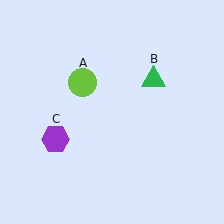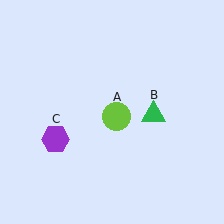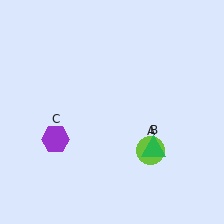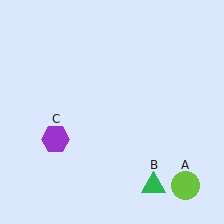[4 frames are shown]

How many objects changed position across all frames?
2 objects changed position: lime circle (object A), green triangle (object B).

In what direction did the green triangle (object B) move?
The green triangle (object B) moved down.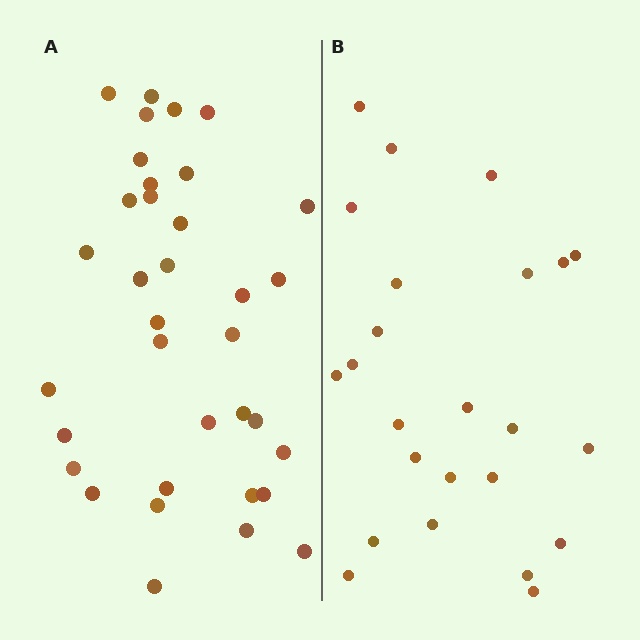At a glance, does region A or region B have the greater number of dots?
Region A (the left region) has more dots.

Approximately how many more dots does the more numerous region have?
Region A has roughly 12 or so more dots than region B.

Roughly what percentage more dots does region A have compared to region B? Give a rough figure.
About 45% more.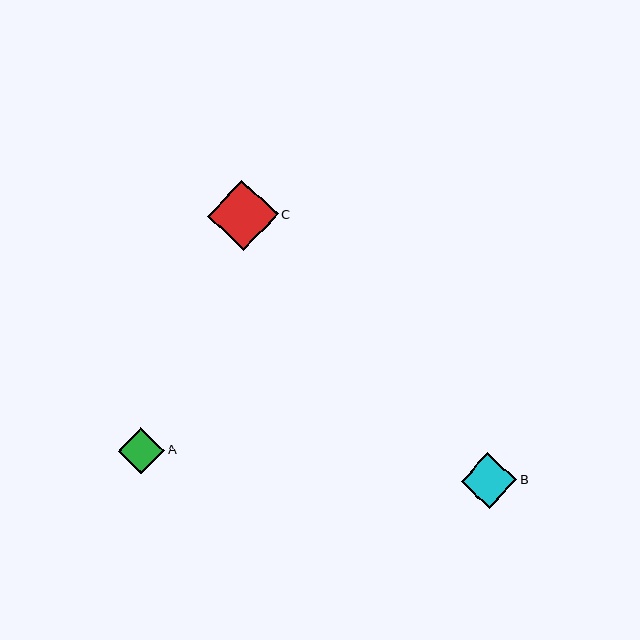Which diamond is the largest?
Diamond C is the largest with a size of approximately 70 pixels.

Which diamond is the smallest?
Diamond A is the smallest with a size of approximately 46 pixels.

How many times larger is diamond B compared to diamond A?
Diamond B is approximately 1.2 times the size of diamond A.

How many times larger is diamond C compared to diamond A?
Diamond C is approximately 1.5 times the size of diamond A.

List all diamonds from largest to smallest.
From largest to smallest: C, B, A.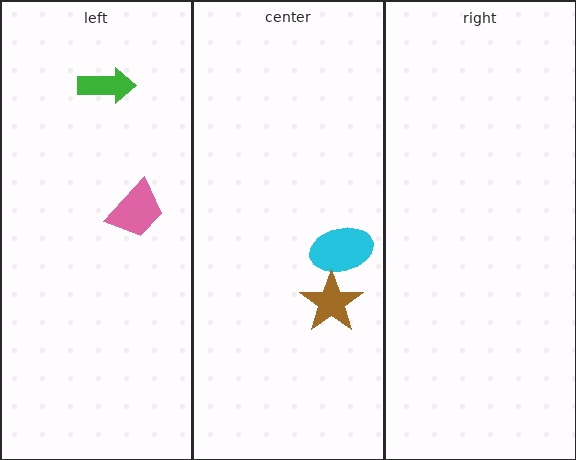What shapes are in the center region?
The cyan ellipse, the brown star.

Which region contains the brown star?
The center region.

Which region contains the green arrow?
The left region.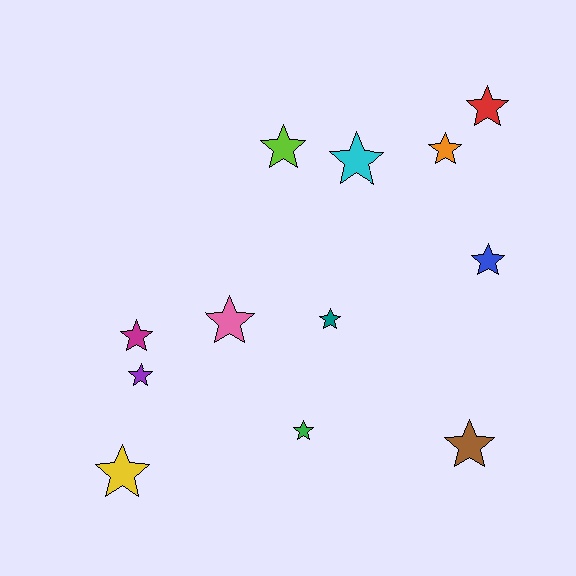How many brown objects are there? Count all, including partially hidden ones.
There is 1 brown object.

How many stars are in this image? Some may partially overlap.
There are 12 stars.